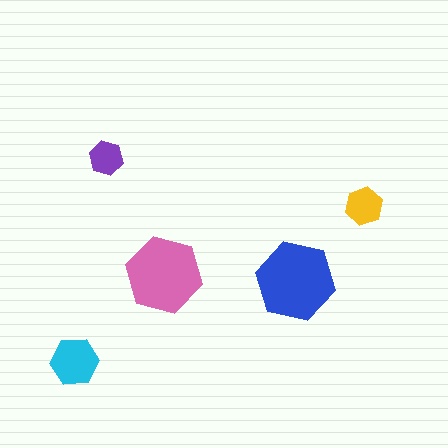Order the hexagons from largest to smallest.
the blue one, the pink one, the cyan one, the yellow one, the purple one.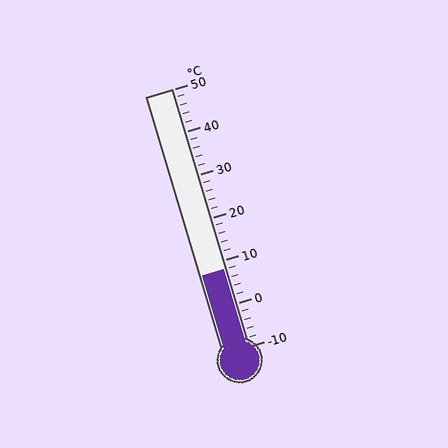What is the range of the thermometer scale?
The thermometer scale ranges from -10°C to 50°C.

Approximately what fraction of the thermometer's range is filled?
The thermometer is filled to approximately 30% of its range.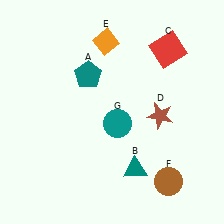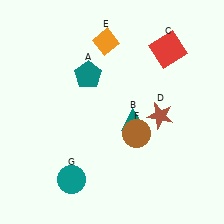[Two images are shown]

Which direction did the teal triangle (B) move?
The teal triangle (B) moved up.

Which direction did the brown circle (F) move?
The brown circle (F) moved up.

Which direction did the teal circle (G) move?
The teal circle (G) moved down.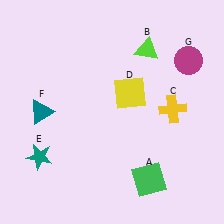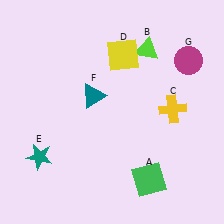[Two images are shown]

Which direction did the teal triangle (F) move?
The teal triangle (F) moved right.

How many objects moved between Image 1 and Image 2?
2 objects moved between the two images.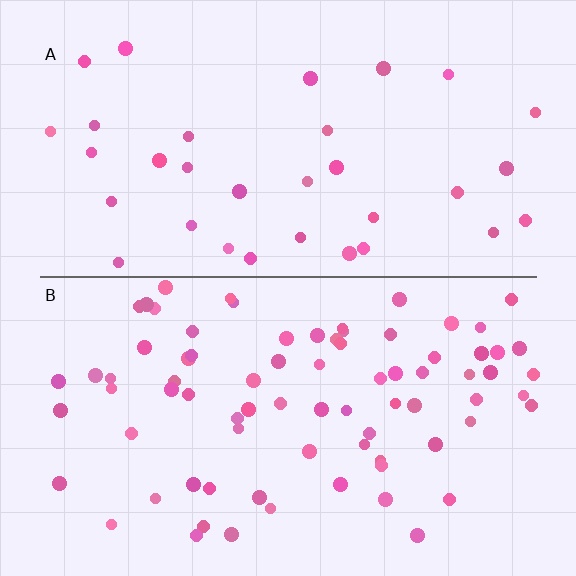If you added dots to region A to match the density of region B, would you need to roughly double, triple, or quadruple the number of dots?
Approximately double.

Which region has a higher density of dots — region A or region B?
B (the bottom).